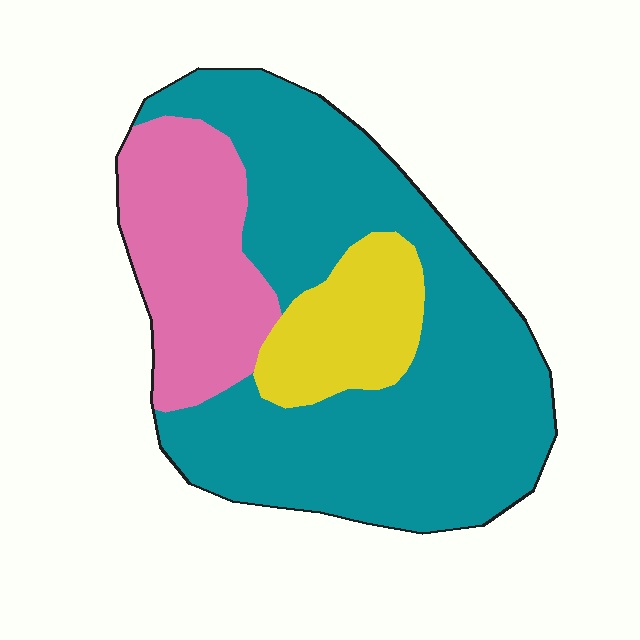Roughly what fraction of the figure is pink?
Pink takes up about one quarter (1/4) of the figure.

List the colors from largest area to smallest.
From largest to smallest: teal, pink, yellow.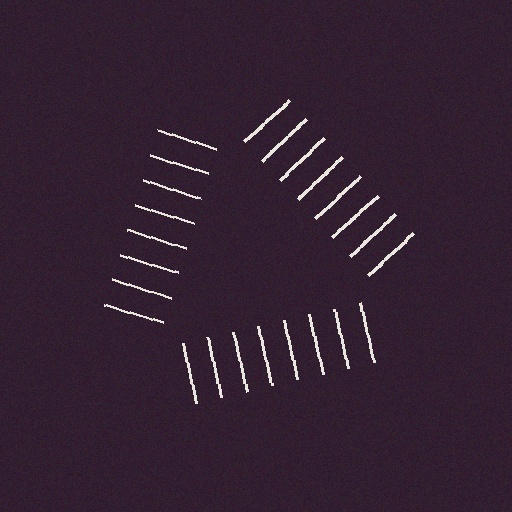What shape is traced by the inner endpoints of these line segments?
An illusory triangle — the line segments terminate on its edges but no continuous stroke is drawn.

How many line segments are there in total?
24 — 8 along each of the 3 edges.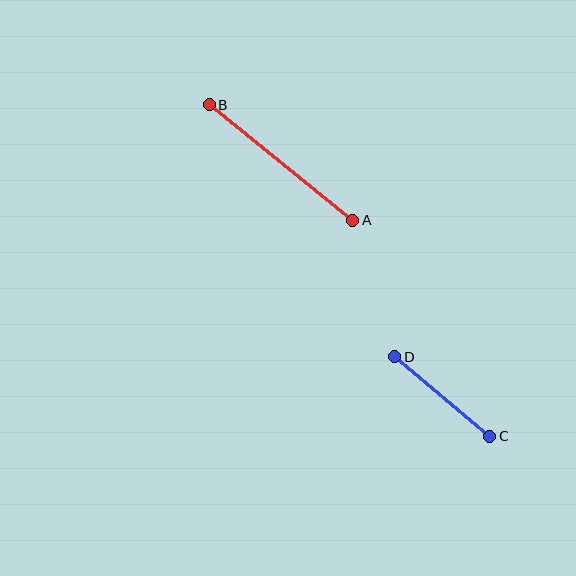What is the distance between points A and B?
The distance is approximately 184 pixels.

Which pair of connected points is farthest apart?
Points A and B are farthest apart.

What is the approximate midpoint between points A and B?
The midpoint is at approximately (281, 163) pixels.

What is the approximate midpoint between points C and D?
The midpoint is at approximately (442, 396) pixels.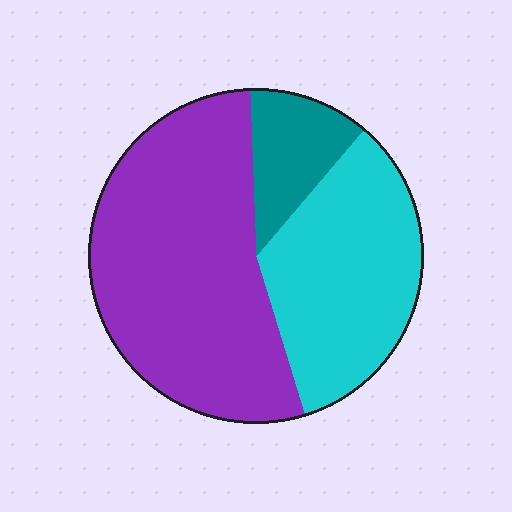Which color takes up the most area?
Purple, at roughly 55%.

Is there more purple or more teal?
Purple.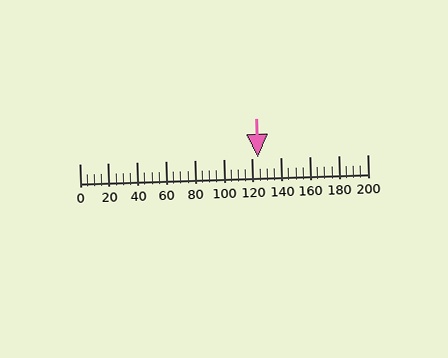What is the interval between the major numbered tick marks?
The major tick marks are spaced 20 units apart.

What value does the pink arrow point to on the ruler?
The pink arrow points to approximately 124.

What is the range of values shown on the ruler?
The ruler shows values from 0 to 200.